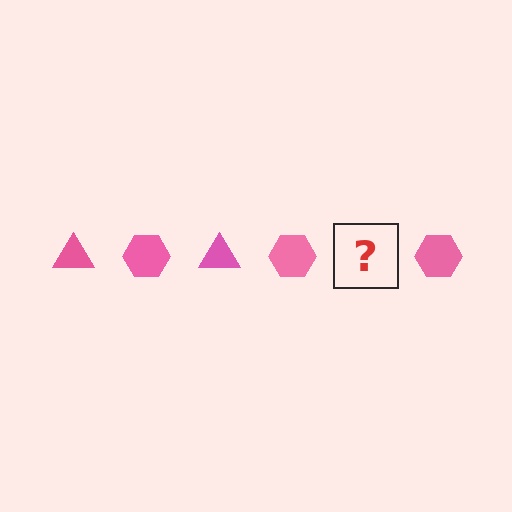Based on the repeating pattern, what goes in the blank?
The blank should be a pink triangle.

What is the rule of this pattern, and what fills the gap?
The rule is that the pattern cycles through triangle, hexagon shapes in pink. The gap should be filled with a pink triangle.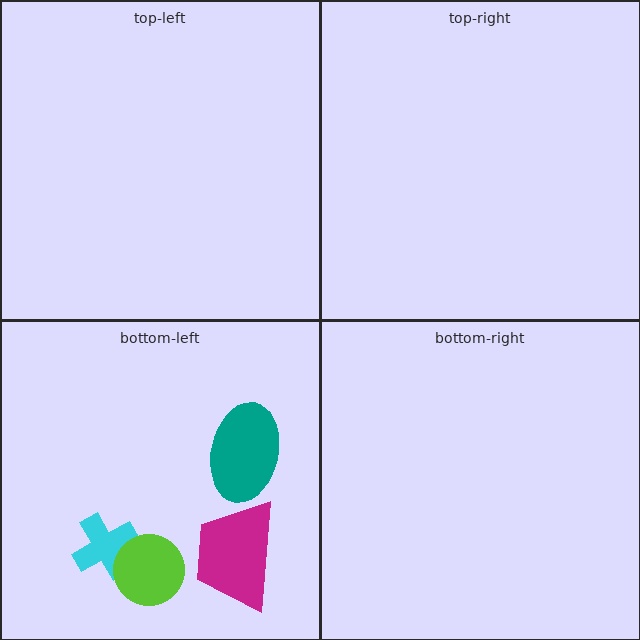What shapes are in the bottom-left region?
The magenta trapezoid, the teal ellipse, the cyan cross, the lime circle.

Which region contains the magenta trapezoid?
The bottom-left region.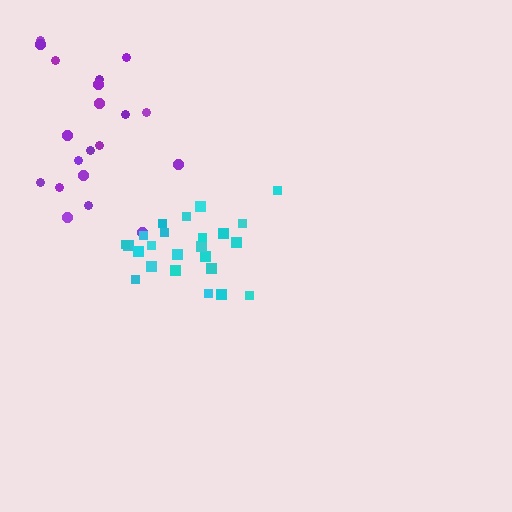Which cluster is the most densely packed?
Cyan.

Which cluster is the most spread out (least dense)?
Purple.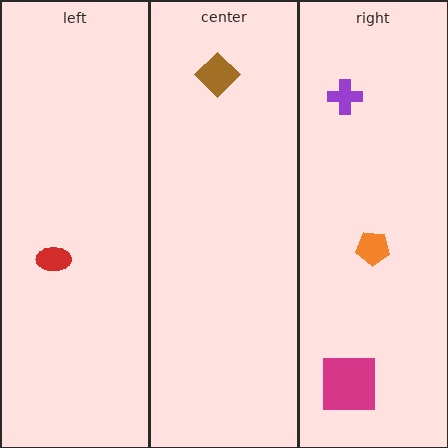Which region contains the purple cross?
The right region.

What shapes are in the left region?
The red ellipse.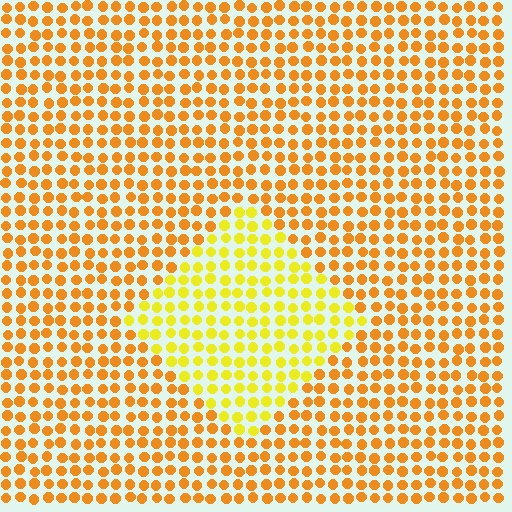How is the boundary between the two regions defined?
The boundary is defined purely by a slight shift in hue (about 29 degrees). Spacing, size, and orientation are identical on both sides.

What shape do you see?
I see a diamond.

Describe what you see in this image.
The image is filled with small orange elements in a uniform arrangement. A diamond-shaped region is visible where the elements are tinted to a slightly different hue, forming a subtle color boundary.